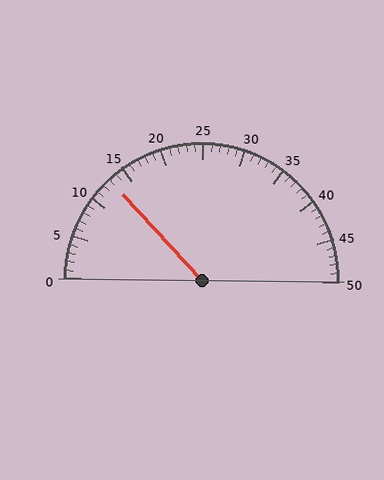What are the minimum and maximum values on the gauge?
The gauge ranges from 0 to 50.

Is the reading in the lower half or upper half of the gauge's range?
The reading is in the lower half of the range (0 to 50).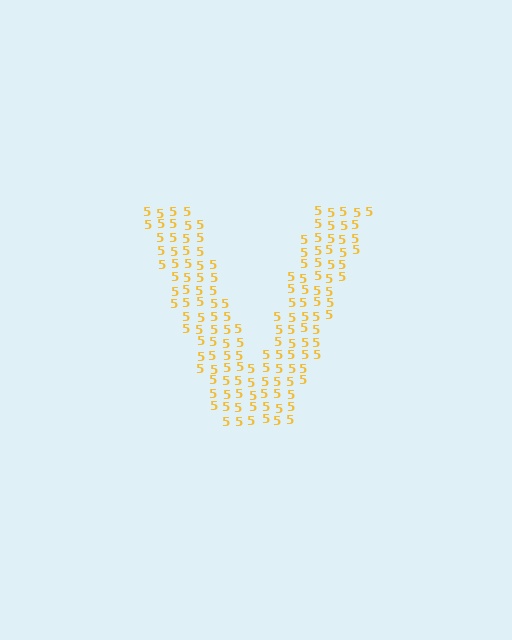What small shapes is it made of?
It is made of small digit 5's.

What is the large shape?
The large shape is the letter V.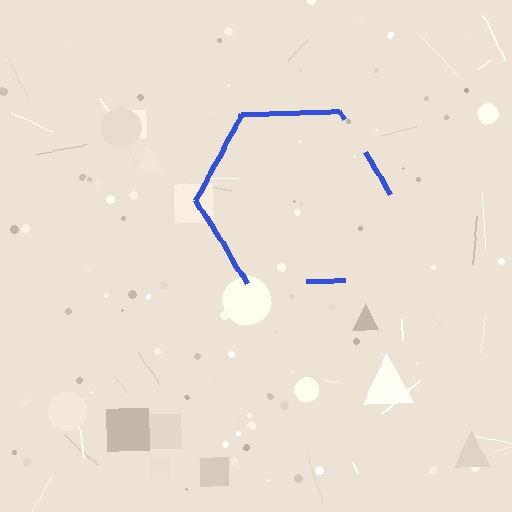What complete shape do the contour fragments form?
The contour fragments form a hexagon.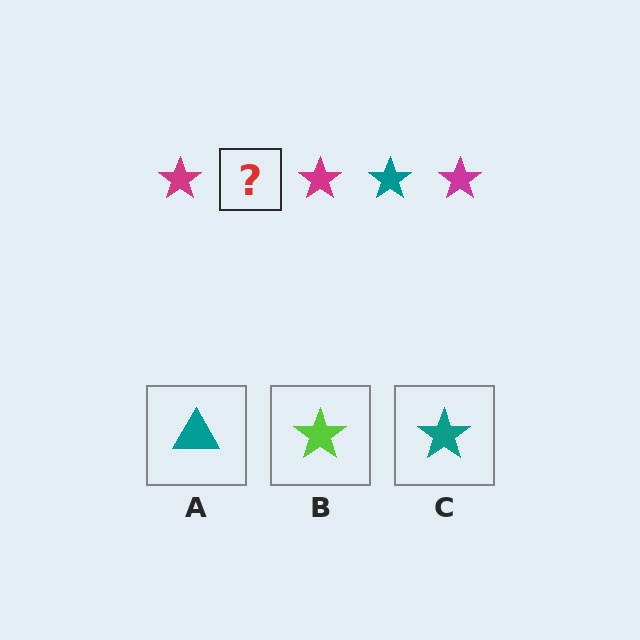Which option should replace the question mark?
Option C.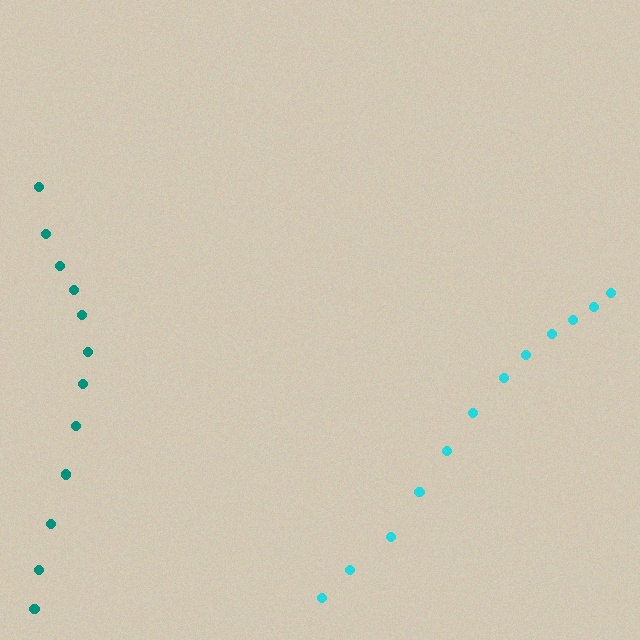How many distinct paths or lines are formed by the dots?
There are 2 distinct paths.